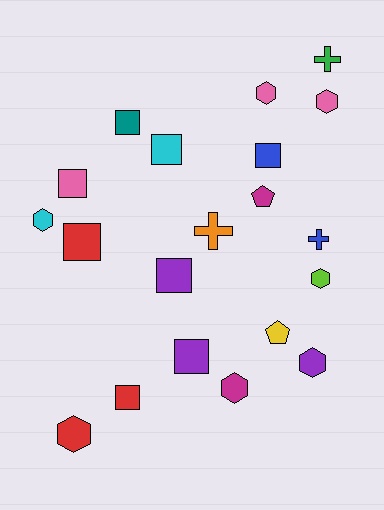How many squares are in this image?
There are 8 squares.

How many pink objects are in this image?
There are 3 pink objects.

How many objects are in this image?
There are 20 objects.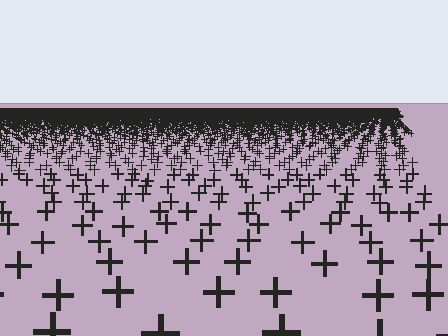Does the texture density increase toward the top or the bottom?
Density increases toward the top.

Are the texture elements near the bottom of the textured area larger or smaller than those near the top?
Larger. Near the bottom, elements are closer to the viewer and appear at a bigger on-screen size.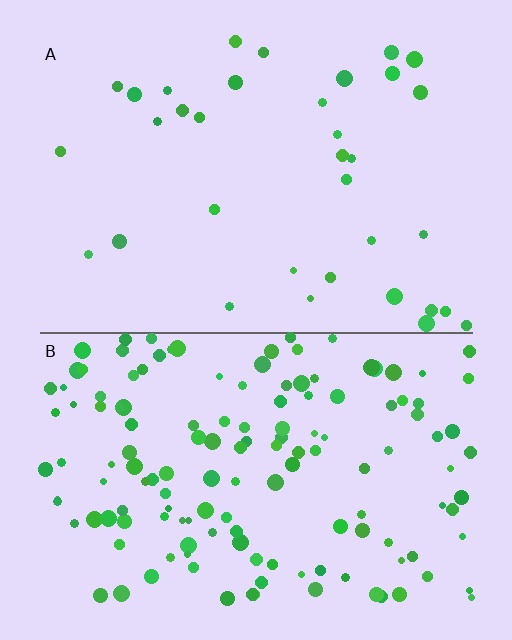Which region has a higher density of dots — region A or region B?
B (the bottom).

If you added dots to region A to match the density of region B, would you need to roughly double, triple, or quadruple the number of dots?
Approximately quadruple.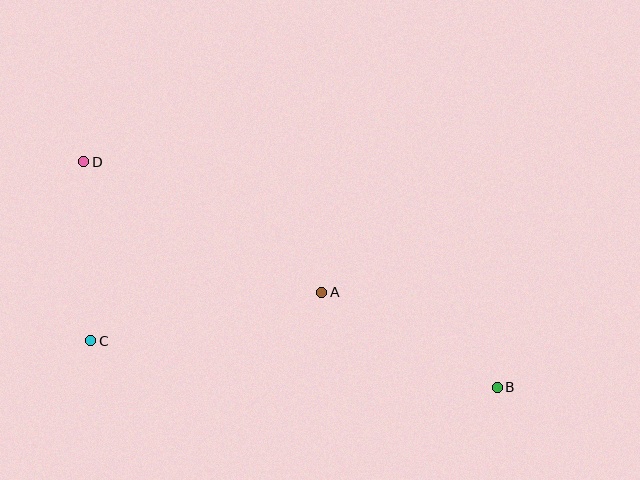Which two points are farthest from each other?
Points B and D are farthest from each other.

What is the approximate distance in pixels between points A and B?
The distance between A and B is approximately 199 pixels.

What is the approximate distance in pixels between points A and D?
The distance between A and D is approximately 271 pixels.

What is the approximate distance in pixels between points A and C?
The distance between A and C is approximately 236 pixels.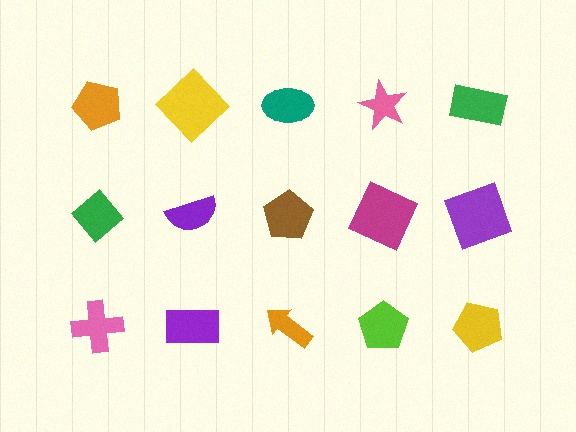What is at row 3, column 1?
A pink cross.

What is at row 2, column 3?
A brown pentagon.